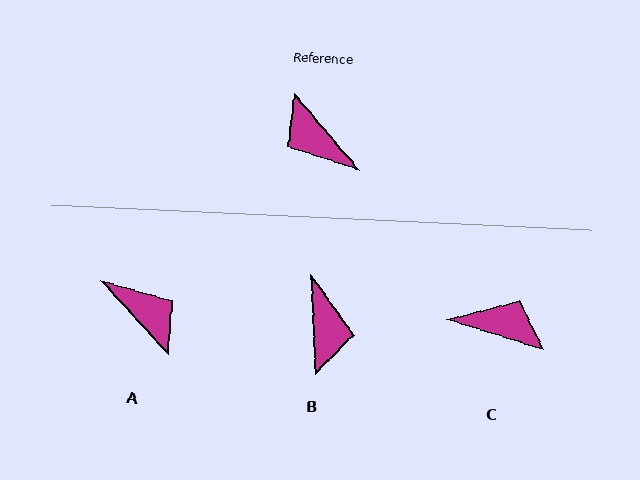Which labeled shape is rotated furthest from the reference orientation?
A, about 178 degrees away.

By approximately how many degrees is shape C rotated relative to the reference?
Approximately 148 degrees clockwise.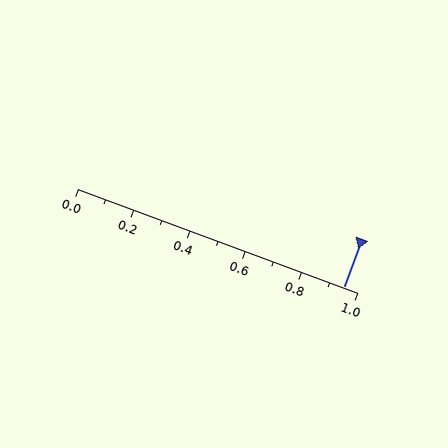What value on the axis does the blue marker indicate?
The marker indicates approximately 0.95.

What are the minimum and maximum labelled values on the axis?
The axis runs from 0.0 to 1.0.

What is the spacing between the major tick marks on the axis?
The major ticks are spaced 0.2 apart.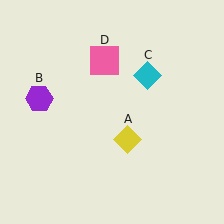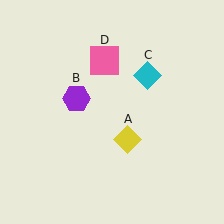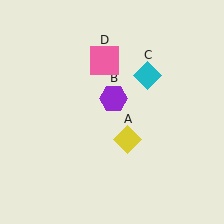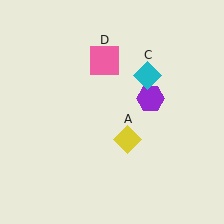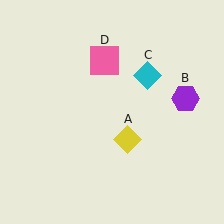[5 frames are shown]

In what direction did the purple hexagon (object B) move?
The purple hexagon (object B) moved right.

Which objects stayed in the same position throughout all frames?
Yellow diamond (object A) and cyan diamond (object C) and pink square (object D) remained stationary.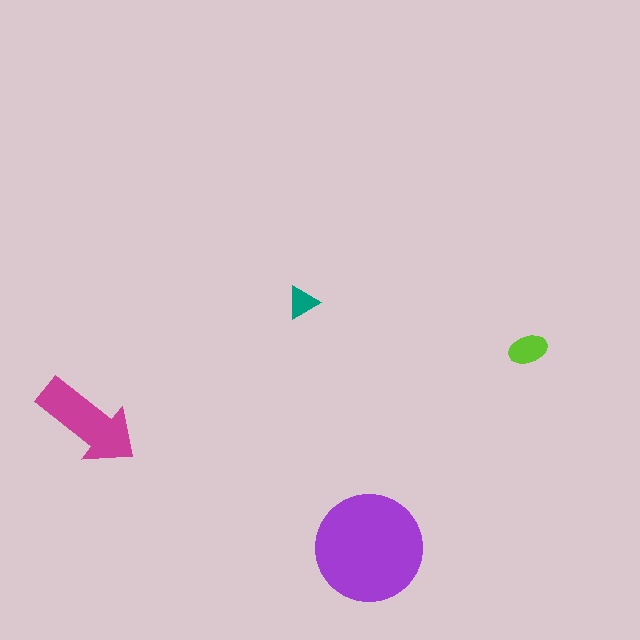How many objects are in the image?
There are 4 objects in the image.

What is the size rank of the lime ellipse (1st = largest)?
3rd.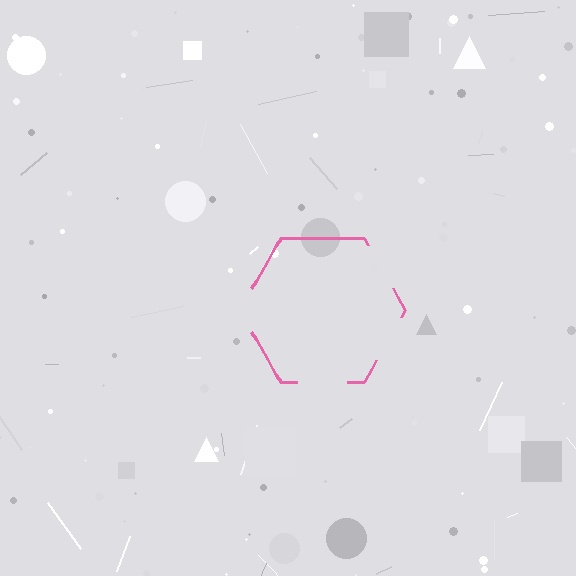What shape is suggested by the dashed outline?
The dashed outline suggests a hexagon.